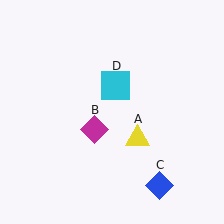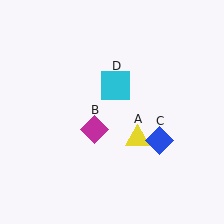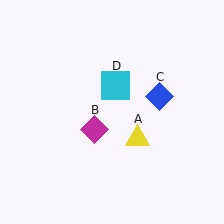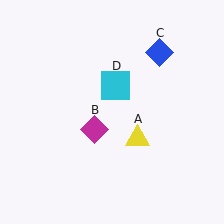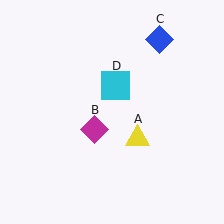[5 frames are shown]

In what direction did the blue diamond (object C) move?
The blue diamond (object C) moved up.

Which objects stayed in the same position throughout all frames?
Yellow triangle (object A) and magenta diamond (object B) and cyan square (object D) remained stationary.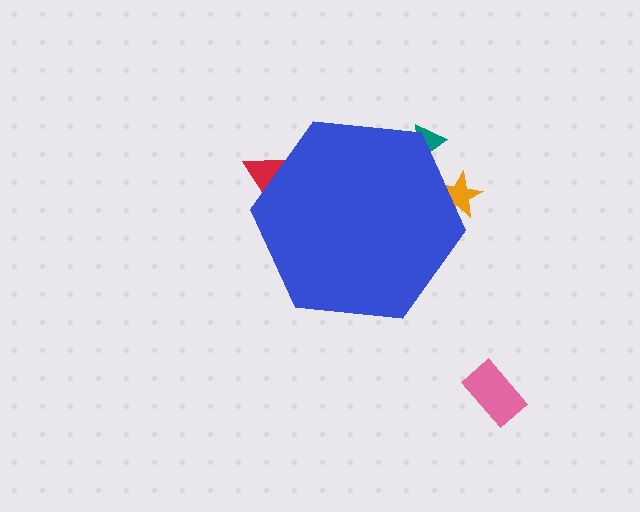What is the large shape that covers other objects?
A blue hexagon.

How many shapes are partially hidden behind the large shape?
3 shapes are partially hidden.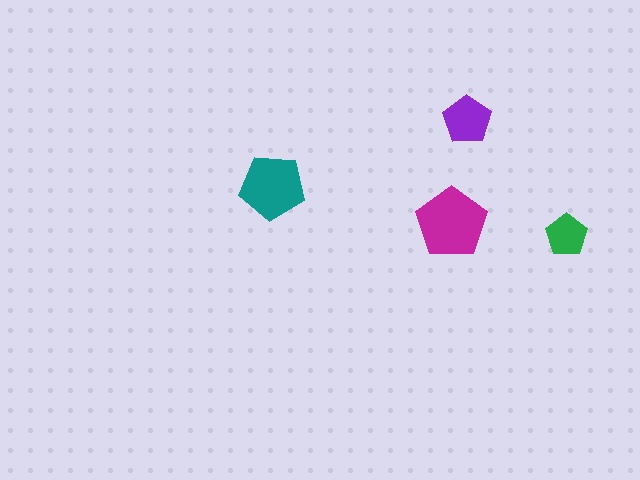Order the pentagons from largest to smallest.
the magenta one, the teal one, the purple one, the green one.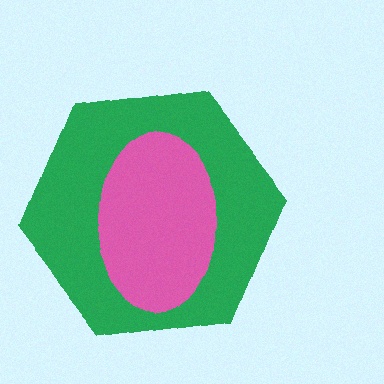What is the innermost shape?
The pink ellipse.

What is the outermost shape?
The green hexagon.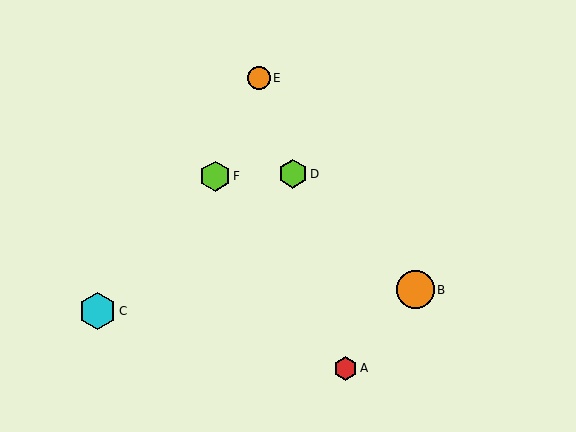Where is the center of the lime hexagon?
The center of the lime hexagon is at (293, 174).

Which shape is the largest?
The orange circle (labeled B) is the largest.